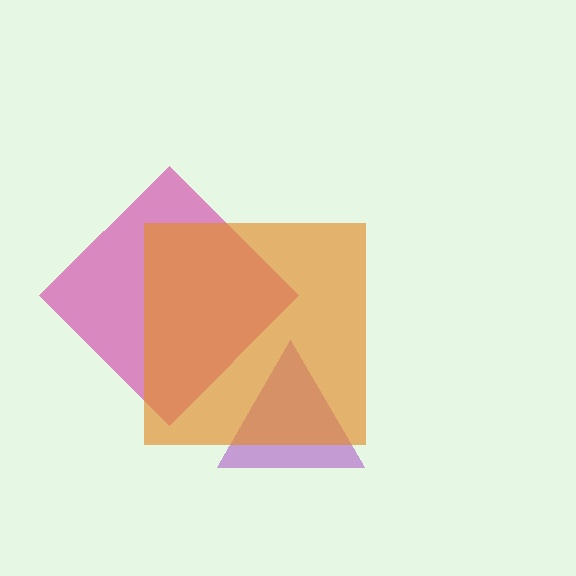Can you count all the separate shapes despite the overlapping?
Yes, there are 3 separate shapes.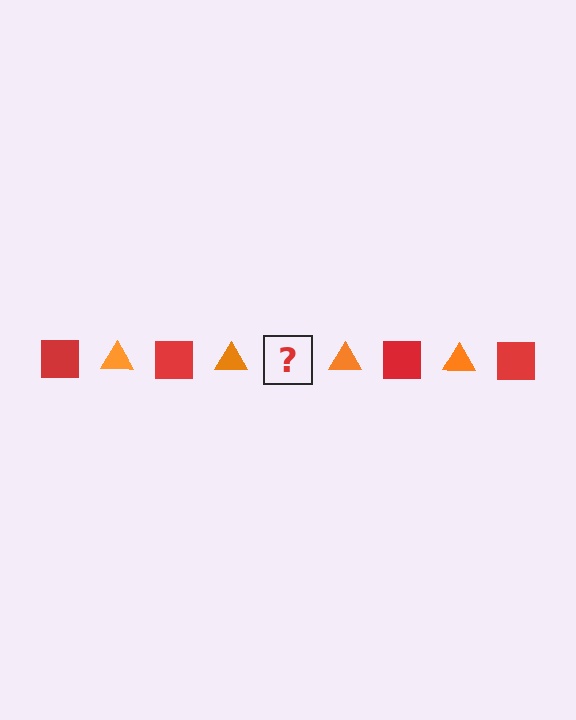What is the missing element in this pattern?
The missing element is a red square.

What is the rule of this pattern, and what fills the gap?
The rule is that the pattern alternates between red square and orange triangle. The gap should be filled with a red square.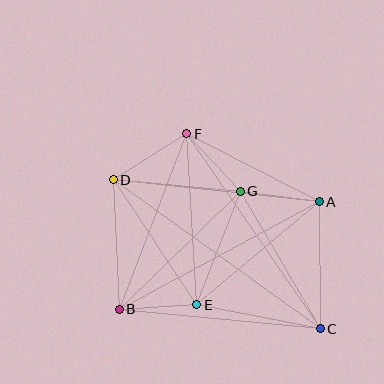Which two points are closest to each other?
Points B and E are closest to each other.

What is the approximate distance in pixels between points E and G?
The distance between E and G is approximately 121 pixels.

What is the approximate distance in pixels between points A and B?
The distance between A and B is approximately 227 pixels.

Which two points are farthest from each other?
Points C and D are farthest from each other.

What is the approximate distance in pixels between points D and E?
The distance between D and E is approximately 151 pixels.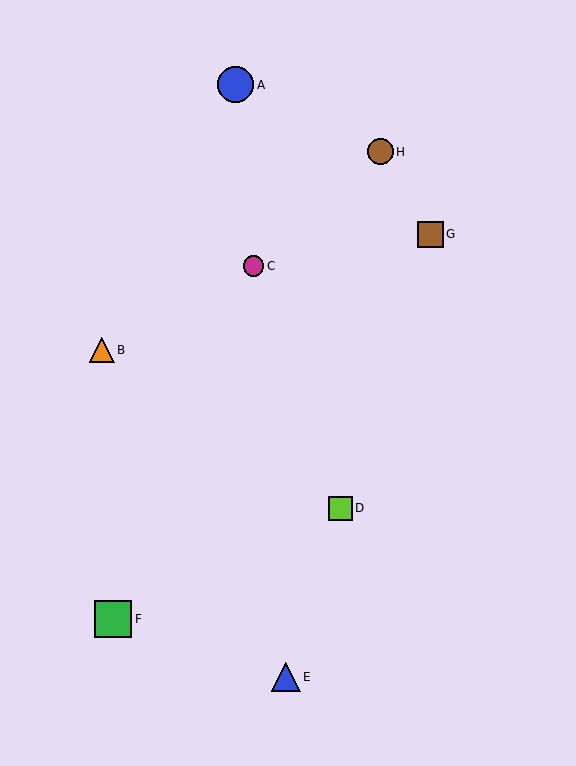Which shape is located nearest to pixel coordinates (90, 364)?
The orange triangle (labeled B) at (102, 350) is nearest to that location.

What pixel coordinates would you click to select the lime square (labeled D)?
Click at (340, 508) to select the lime square D.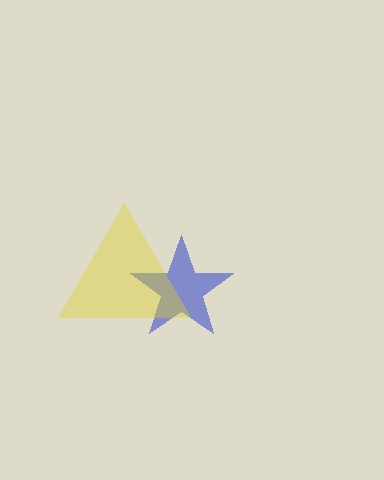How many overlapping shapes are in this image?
There are 2 overlapping shapes in the image.